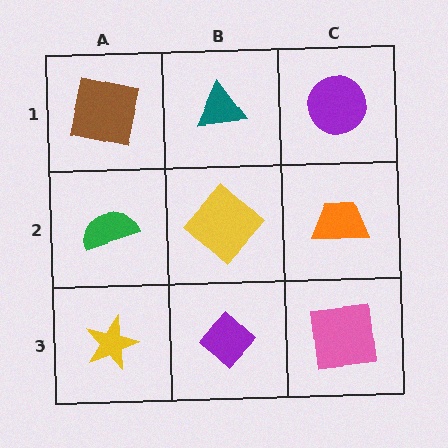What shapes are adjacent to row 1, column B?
A yellow diamond (row 2, column B), a brown square (row 1, column A), a purple circle (row 1, column C).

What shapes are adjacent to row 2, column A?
A brown square (row 1, column A), a yellow star (row 3, column A), a yellow diamond (row 2, column B).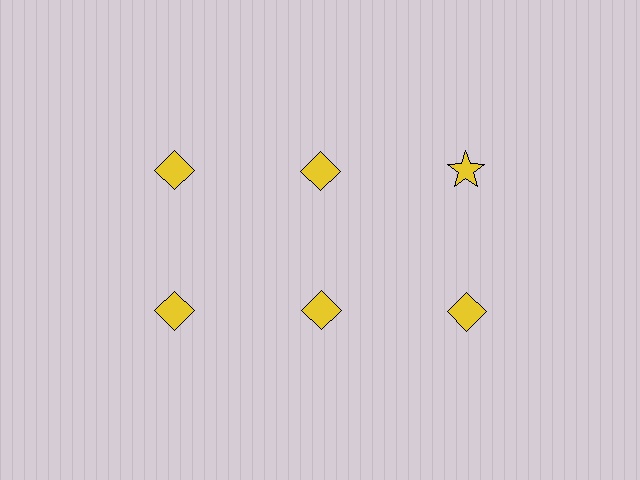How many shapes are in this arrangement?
There are 6 shapes arranged in a grid pattern.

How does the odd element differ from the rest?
It has a different shape: star instead of diamond.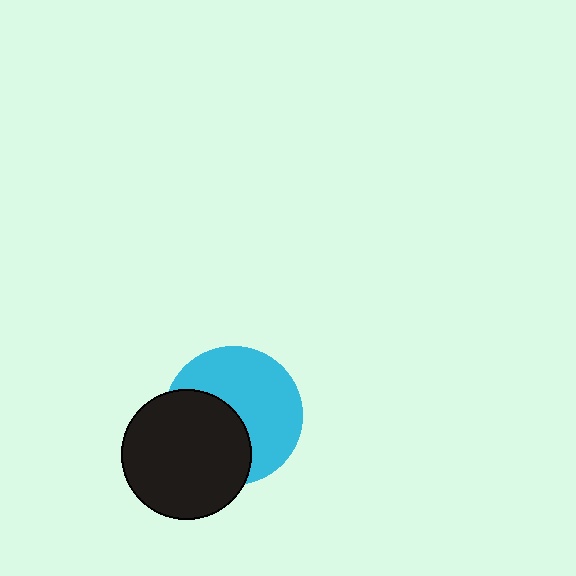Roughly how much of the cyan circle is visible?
About half of it is visible (roughly 58%).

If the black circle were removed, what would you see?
You would see the complete cyan circle.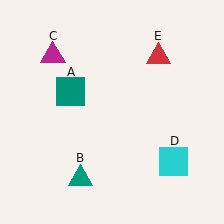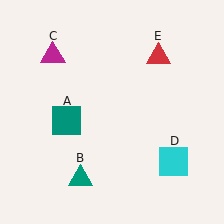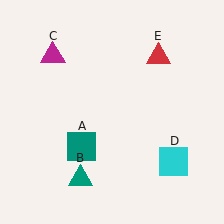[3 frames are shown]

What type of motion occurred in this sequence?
The teal square (object A) rotated counterclockwise around the center of the scene.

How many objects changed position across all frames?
1 object changed position: teal square (object A).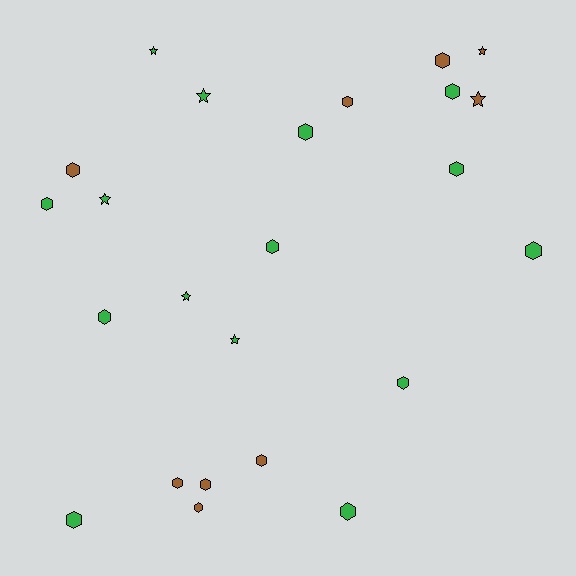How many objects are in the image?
There are 24 objects.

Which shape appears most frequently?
Hexagon, with 17 objects.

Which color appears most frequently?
Green, with 15 objects.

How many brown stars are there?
There are 2 brown stars.